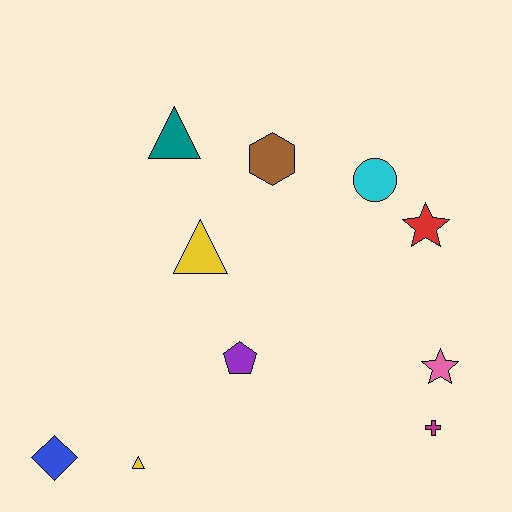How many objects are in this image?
There are 10 objects.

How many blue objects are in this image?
There is 1 blue object.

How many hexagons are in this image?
There is 1 hexagon.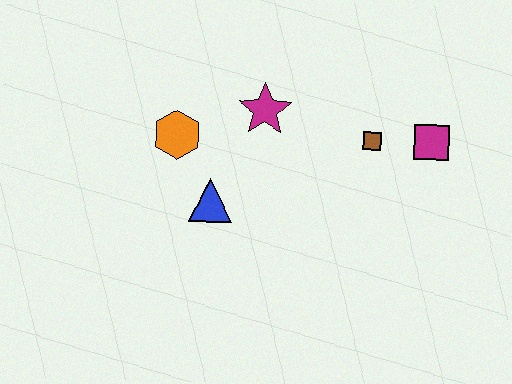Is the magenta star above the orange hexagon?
Yes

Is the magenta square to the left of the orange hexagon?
No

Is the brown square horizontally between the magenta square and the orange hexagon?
Yes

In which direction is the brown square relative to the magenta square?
The brown square is to the left of the magenta square.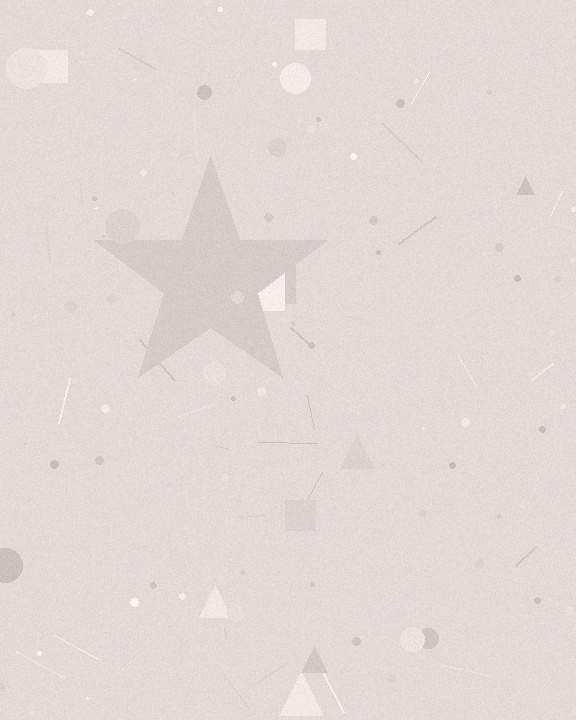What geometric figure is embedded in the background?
A star is embedded in the background.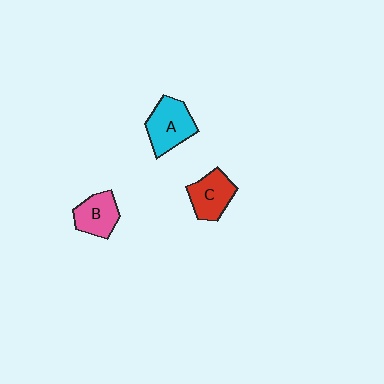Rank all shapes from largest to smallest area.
From largest to smallest: A (cyan), C (red), B (pink).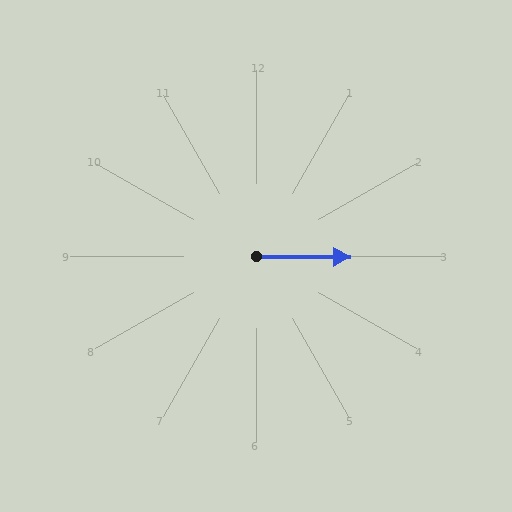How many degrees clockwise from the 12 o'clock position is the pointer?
Approximately 91 degrees.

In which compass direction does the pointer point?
East.